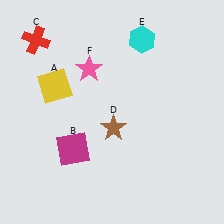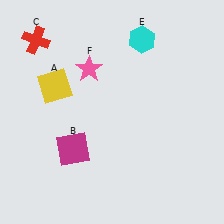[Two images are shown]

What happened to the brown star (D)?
The brown star (D) was removed in Image 2. It was in the bottom-right area of Image 1.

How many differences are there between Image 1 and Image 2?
There is 1 difference between the two images.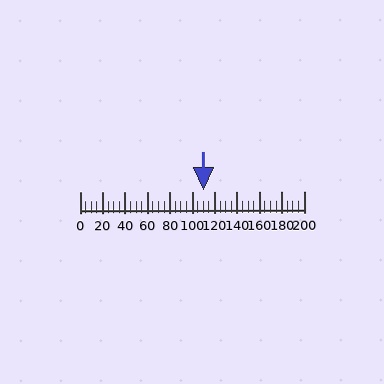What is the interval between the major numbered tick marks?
The major tick marks are spaced 20 units apart.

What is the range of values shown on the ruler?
The ruler shows values from 0 to 200.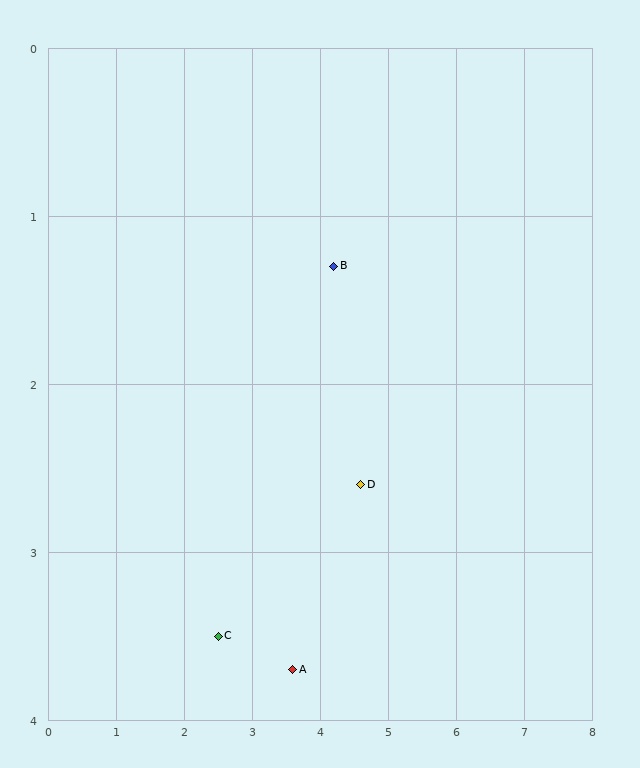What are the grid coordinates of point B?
Point B is at approximately (4.2, 1.3).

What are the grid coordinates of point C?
Point C is at approximately (2.5, 3.5).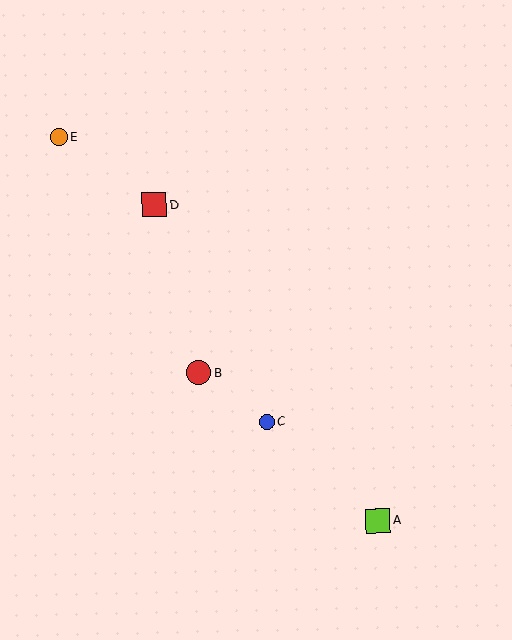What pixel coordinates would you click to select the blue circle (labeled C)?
Click at (267, 422) to select the blue circle C.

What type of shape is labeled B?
Shape B is a red circle.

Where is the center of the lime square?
The center of the lime square is at (378, 521).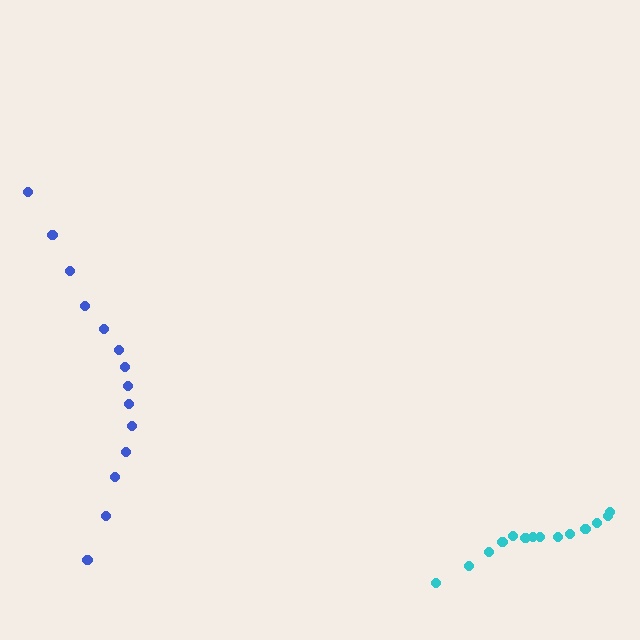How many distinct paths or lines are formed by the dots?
There are 2 distinct paths.